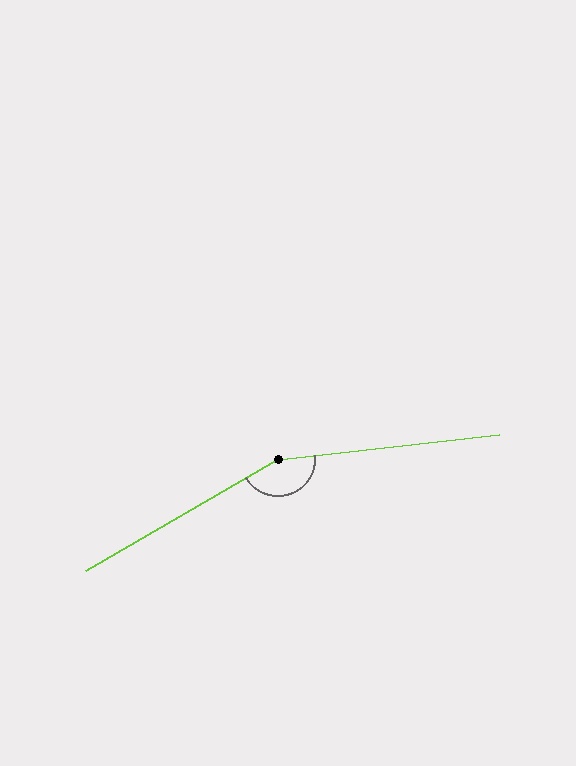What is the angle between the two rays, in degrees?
Approximately 156 degrees.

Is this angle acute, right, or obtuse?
It is obtuse.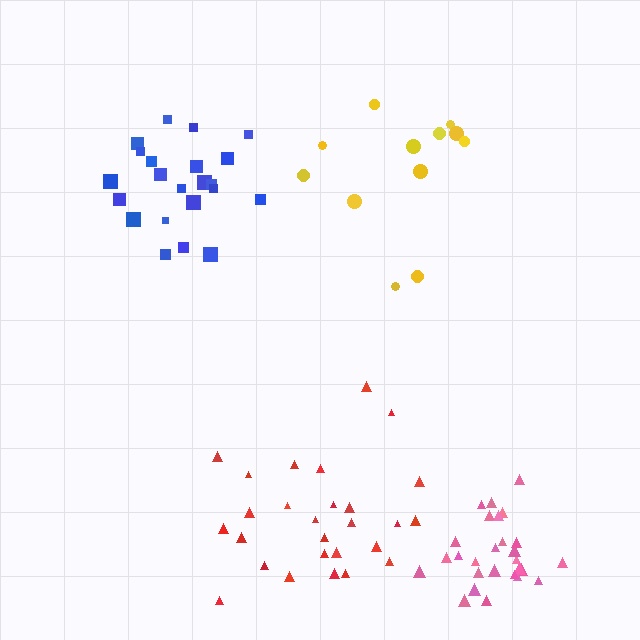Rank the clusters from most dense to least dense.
pink, blue, red, yellow.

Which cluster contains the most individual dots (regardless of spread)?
Red (27).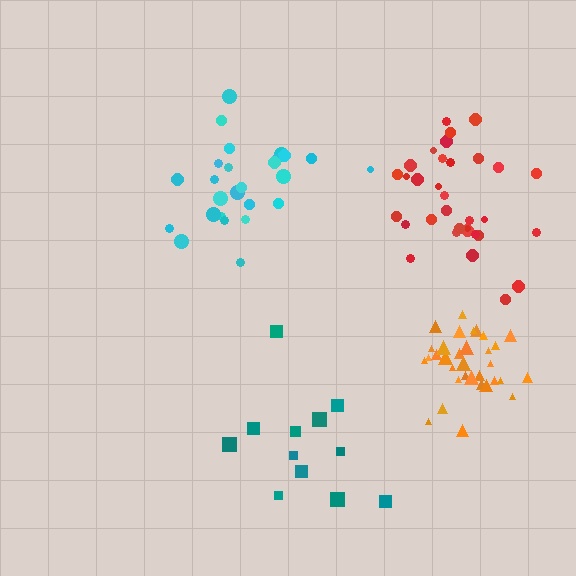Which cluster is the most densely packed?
Orange.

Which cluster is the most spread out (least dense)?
Teal.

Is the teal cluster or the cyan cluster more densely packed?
Cyan.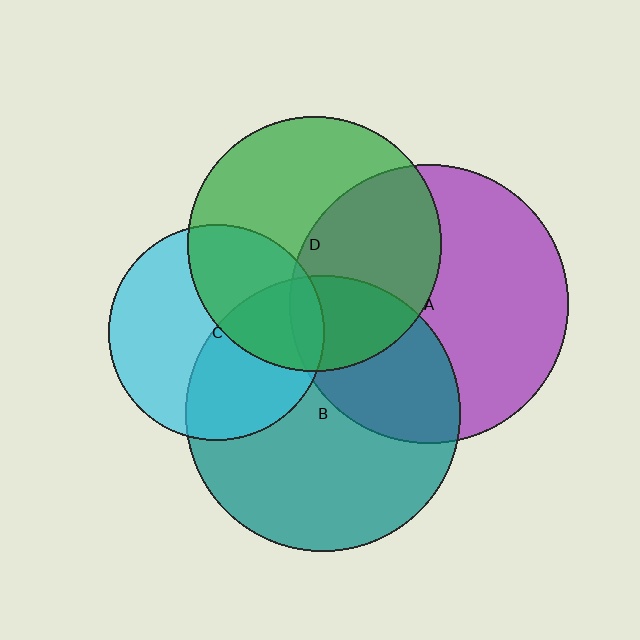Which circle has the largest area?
Circle A (purple).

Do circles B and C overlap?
Yes.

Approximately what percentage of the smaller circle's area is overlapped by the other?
Approximately 45%.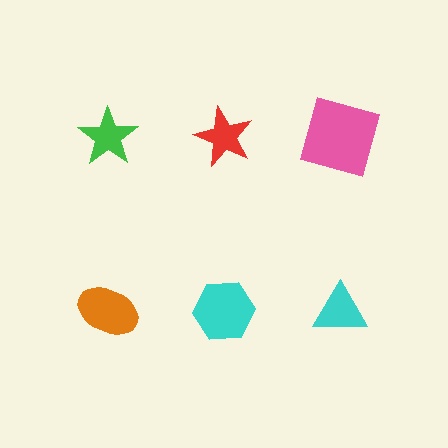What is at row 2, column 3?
A cyan triangle.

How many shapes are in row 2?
3 shapes.